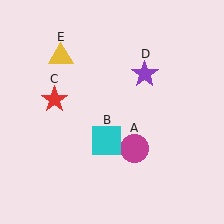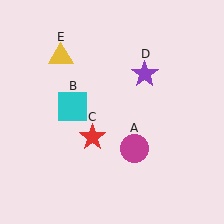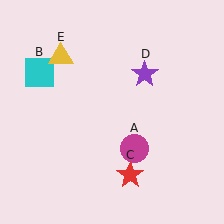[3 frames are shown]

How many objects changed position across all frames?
2 objects changed position: cyan square (object B), red star (object C).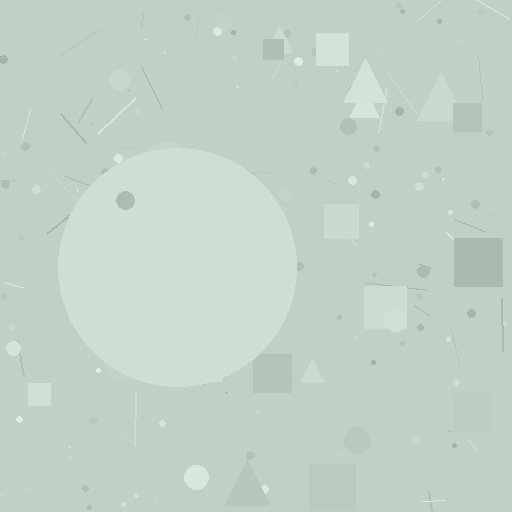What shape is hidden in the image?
A circle is hidden in the image.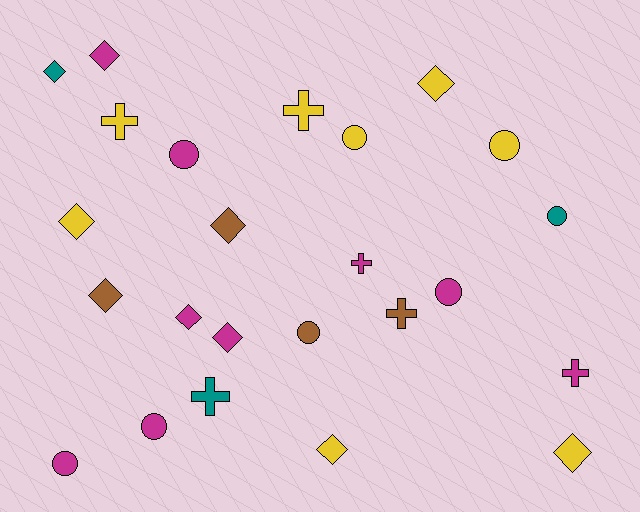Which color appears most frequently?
Magenta, with 9 objects.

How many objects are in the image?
There are 24 objects.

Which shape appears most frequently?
Diamond, with 10 objects.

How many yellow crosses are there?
There are 2 yellow crosses.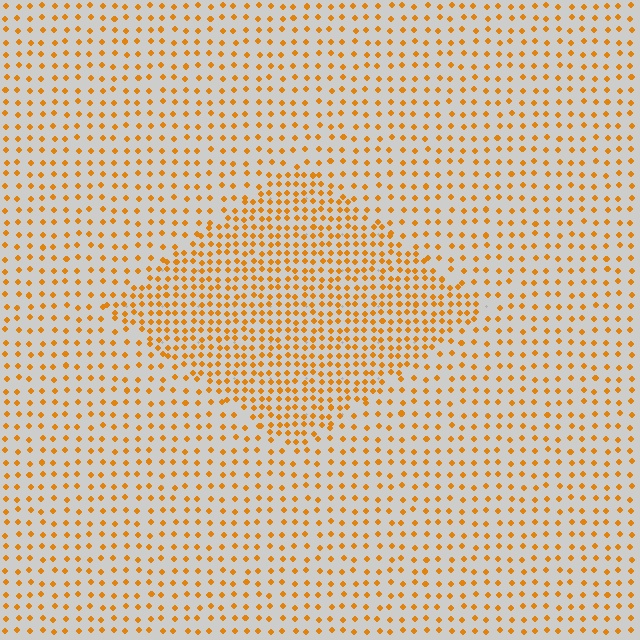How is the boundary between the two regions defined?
The boundary is defined by a change in element density (approximately 2.0x ratio). All elements are the same color, size, and shape.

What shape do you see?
I see a diamond.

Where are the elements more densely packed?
The elements are more densely packed inside the diamond boundary.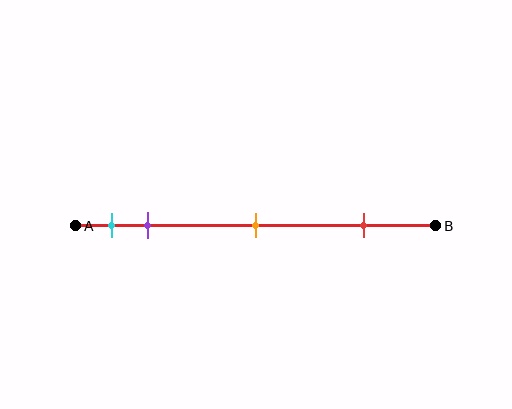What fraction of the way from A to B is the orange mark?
The orange mark is approximately 50% (0.5) of the way from A to B.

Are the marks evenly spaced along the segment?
No, the marks are not evenly spaced.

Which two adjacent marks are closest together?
The cyan and purple marks are the closest adjacent pair.